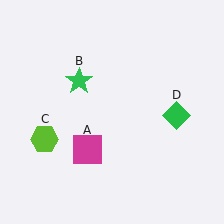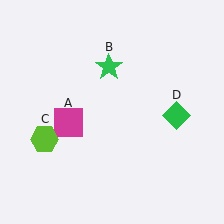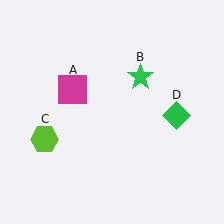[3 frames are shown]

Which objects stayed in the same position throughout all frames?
Lime hexagon (object C) and green diamond (object D) remained stationary.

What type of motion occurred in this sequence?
The magenta square (object A), green star (object B) rotated clockwise around the center of the scene.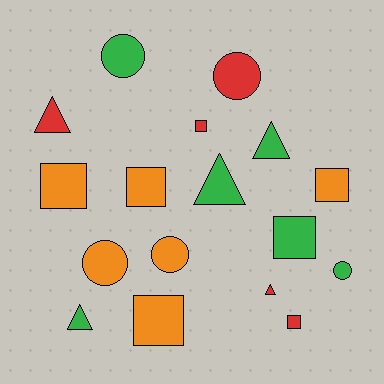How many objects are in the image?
There are 17 objects.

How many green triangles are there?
There are 3 green triangles.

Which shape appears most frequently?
Square, with 7 objects.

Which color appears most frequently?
Orange, with 6 objects.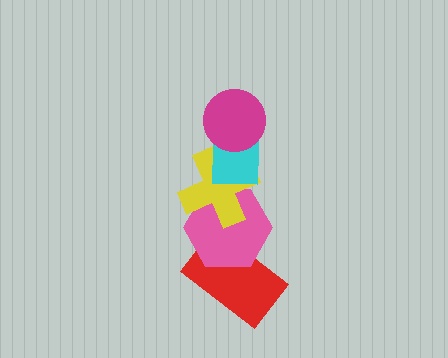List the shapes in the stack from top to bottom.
From top to bottom: the magenta circle, the cyan rectangle, the yellow cross, the pink hexagon, the red rectangle.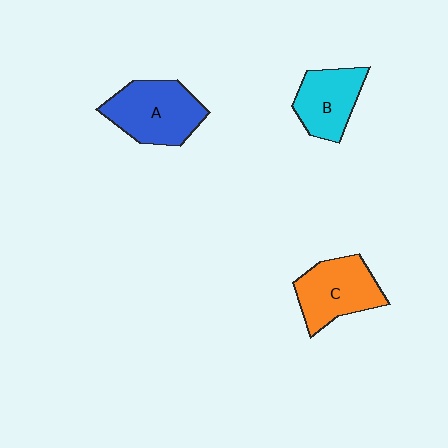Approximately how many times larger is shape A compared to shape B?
Approximately 1.3 times.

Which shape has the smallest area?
Shape B (cyan).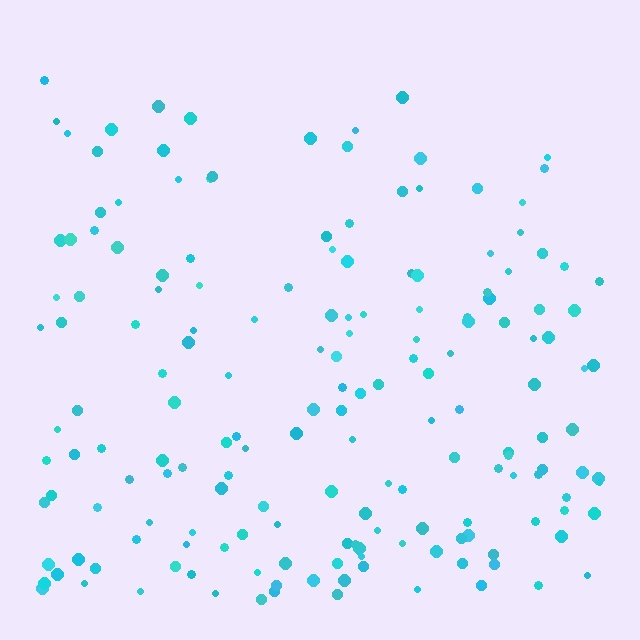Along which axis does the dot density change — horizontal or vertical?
Vertical.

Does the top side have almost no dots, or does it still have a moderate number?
Still a moderate number, just noticeably fewer than the bottom.